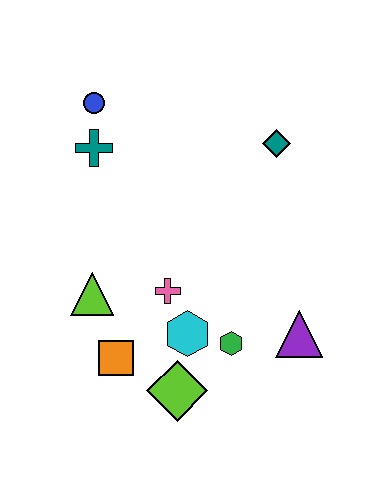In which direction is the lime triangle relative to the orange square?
The lime triangle is above the orange square.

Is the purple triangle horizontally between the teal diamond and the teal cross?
No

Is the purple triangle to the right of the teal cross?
Yes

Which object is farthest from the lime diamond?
The blue circle is farthest from the lime diamond.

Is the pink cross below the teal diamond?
Yes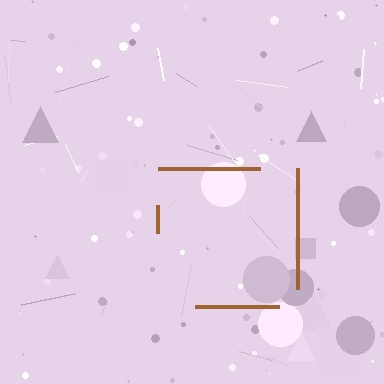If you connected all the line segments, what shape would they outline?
They would outline a square.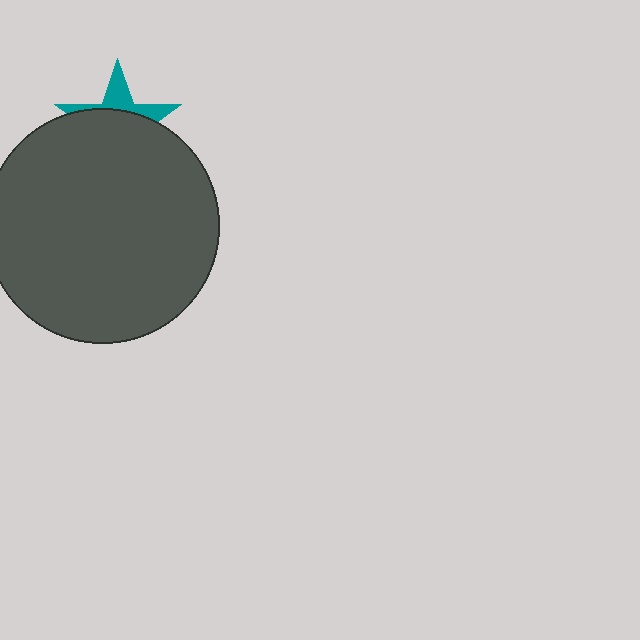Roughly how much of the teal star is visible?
A small part of it is visible (roughly 33%).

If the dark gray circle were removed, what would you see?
You would see the complete teal star.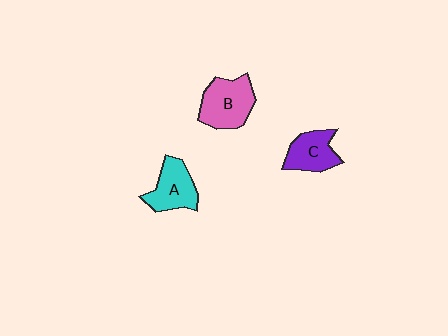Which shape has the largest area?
Shape B (pink).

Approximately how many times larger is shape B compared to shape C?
Approximately 1.3 times.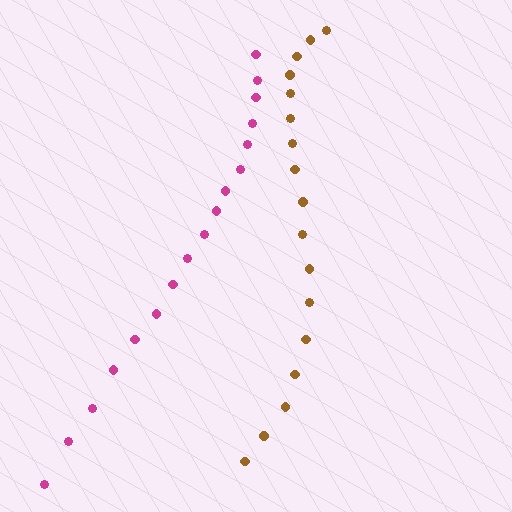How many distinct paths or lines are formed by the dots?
There are 2 distinct paths.